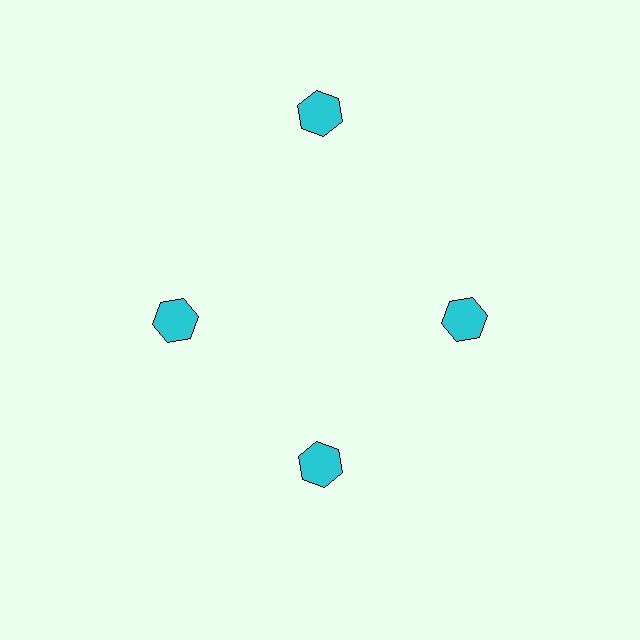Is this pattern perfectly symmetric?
No. The 4 cyan hexagons are arranged in a ring, but one element near the 12 o'clock position is pushed outward from the center, breaking the 4-fold rotational symmetry.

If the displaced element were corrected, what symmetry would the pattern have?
It would have 4-fold rotational symmetry — the pattern would map onto itself every 90 degrees.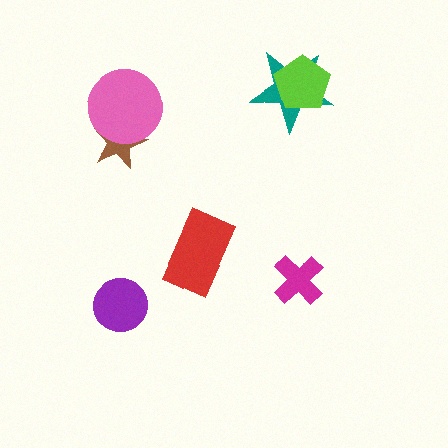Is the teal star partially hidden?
Yes, it is partially covered by another shape.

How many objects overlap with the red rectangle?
0 objects overlap with the red rectangle.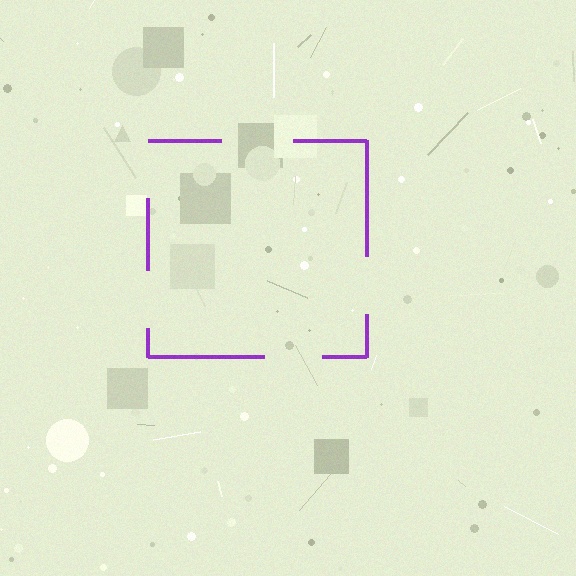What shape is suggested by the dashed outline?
The dashed outline suggests a square.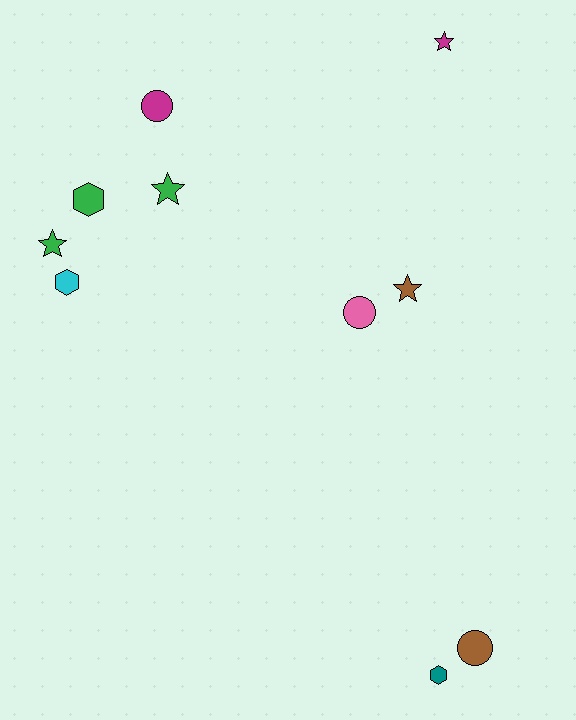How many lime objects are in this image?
There are no lime objects.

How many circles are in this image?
There are 3 circles.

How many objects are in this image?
There are 10 objects.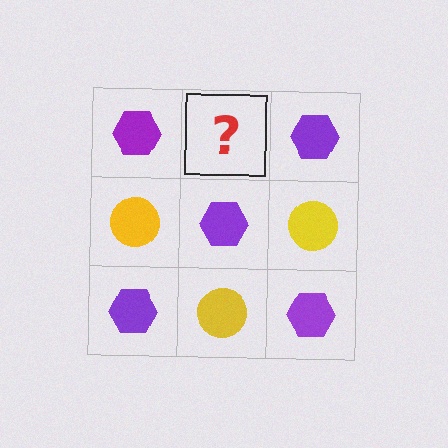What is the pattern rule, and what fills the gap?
The rule is that it alternates purple hexagon and yellow circle in a checkerboard pattern. The gap should be filled with a yellow circle.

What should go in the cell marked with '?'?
The missing cell should contain a yellow circle.